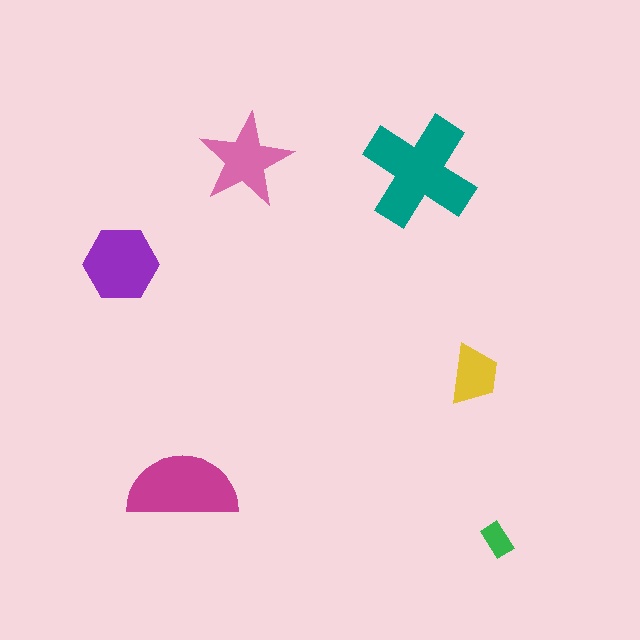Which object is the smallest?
The green rectangle.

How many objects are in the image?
There are 6 objects in the image.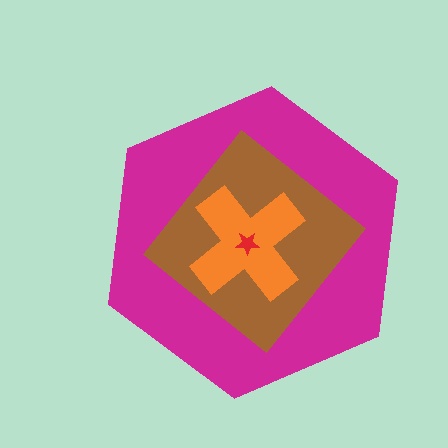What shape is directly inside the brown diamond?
The orange cross.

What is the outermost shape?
The magenta hexagon.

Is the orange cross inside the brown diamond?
Yes.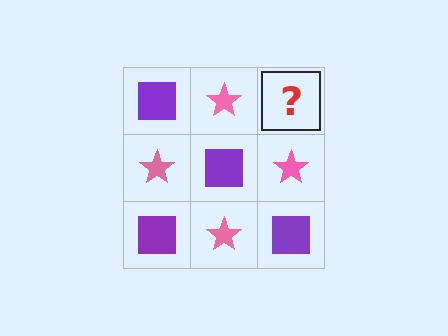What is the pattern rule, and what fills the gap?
The rule is that it alternates purple square and pink star in a checkerboard pattern. The gap should be filled with a purple square.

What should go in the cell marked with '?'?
The missing cell should contain a purple square.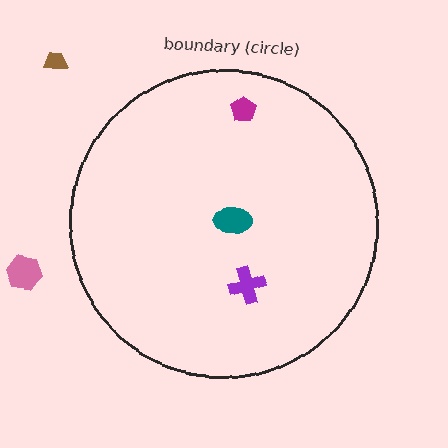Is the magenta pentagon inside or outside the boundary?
Inside.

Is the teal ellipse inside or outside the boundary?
Inside.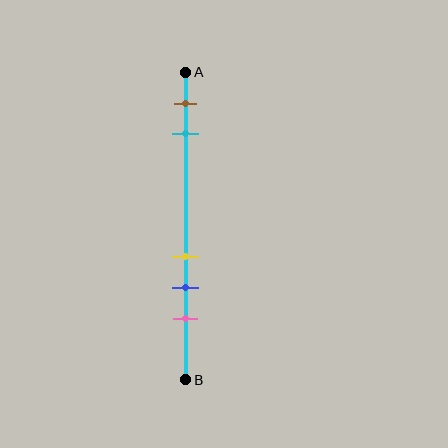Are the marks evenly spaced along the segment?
No, the marks are not evenly spaced.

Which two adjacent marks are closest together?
The yellow and blue marks are the closest adjacent pair.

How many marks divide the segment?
There are 5 marks dividing the segment.